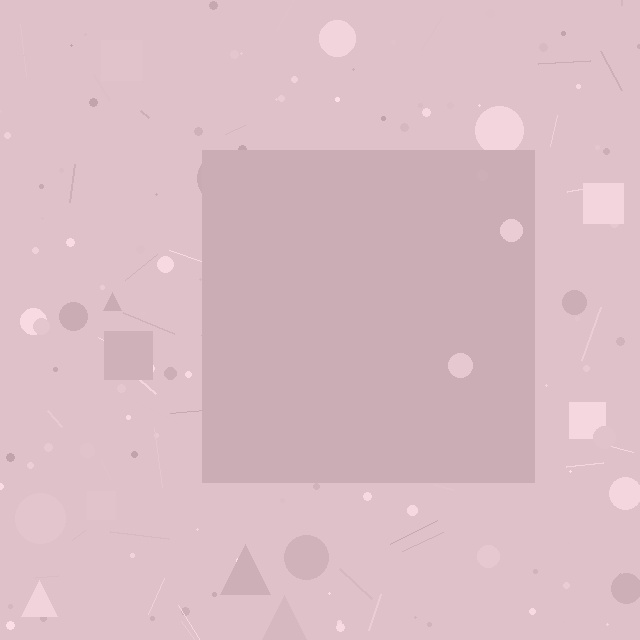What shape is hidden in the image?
A square is hidden in the image.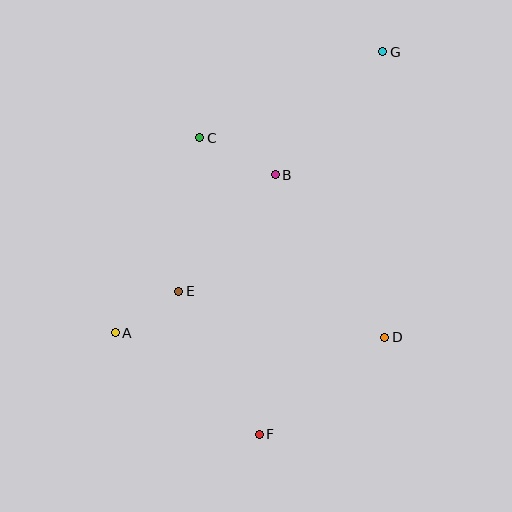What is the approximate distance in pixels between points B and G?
The distance between B and G is approximately 163 pixels.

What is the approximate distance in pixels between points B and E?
The distance between B and E is approximately 151 pixels.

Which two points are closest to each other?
Points A and E are closest to each other.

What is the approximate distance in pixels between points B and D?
The distance between B and D is approximately 196 pixels.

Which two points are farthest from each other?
Points F and G are farthest from each other.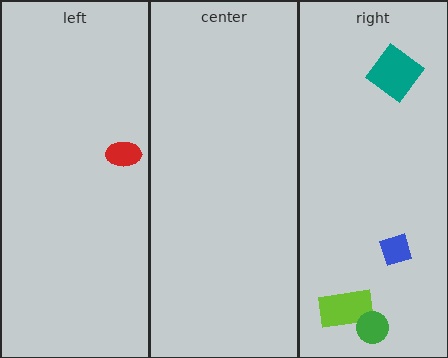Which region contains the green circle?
The right region.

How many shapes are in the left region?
1.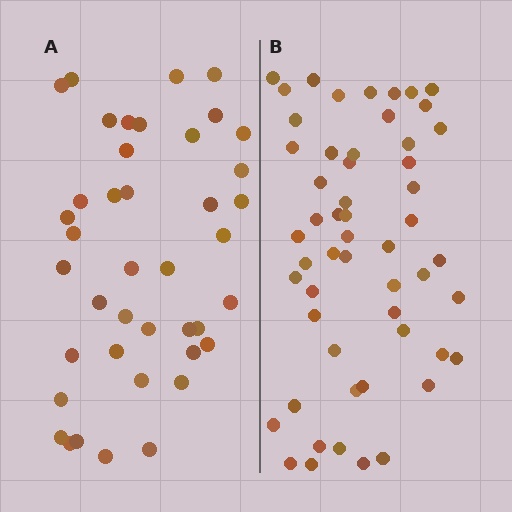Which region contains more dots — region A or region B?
Region B (the right region) has more dots.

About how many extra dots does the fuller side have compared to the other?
Region B has approximately 15 more dots than region A.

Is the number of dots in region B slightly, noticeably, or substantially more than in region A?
Region B has noticeably more, but not dramatically so. The ratio is roughly 1.3 to 1.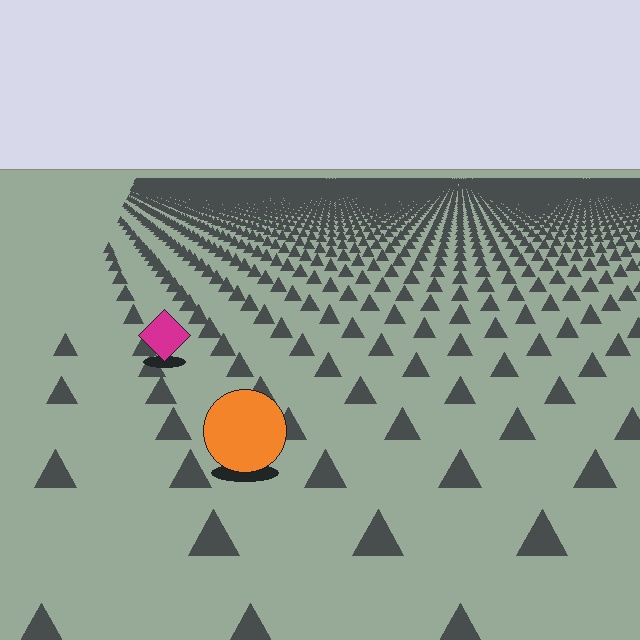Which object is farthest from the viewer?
The magenta diamond is farthest from the viewer. It appears smaller and the ground texture around it is denser.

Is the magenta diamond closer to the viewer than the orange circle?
No. The orange circle is closer — you can tell from the texture gradient: the ground texture is coarser near it.